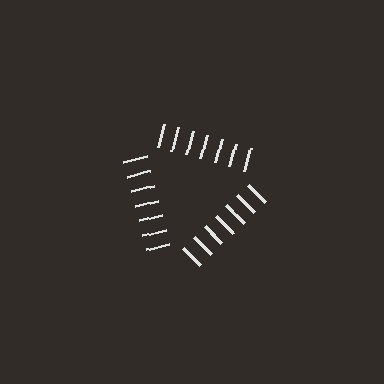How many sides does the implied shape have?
3 sides — the line-ends trace a triangle.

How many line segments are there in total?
21 — 7 along each of the 3 edges.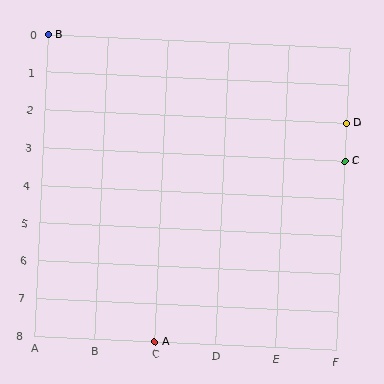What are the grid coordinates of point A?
Point A is at grid coordinates (C, 8).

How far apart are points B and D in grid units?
Points B and D are 5 columns and 2 rows apart (about 5.4 grid units diagonally).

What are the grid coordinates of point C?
Point C is at grid coordinates (F, 3).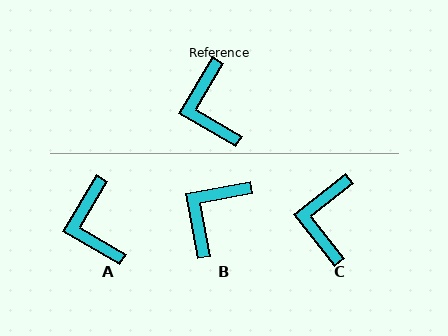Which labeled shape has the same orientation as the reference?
A.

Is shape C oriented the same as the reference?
No, it is off by about 21 degrees.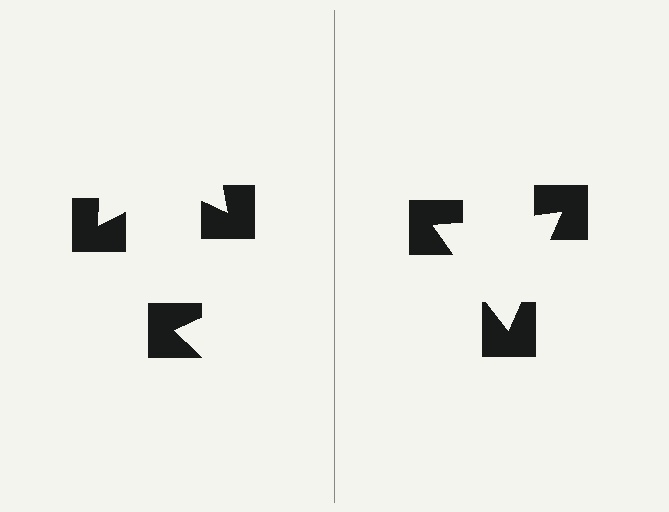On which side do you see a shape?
An illusory triangle appears on the right side. On the left side the wedge cuts are rotated, so no coherent shape forms.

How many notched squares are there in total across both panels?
6 — 3 on each side.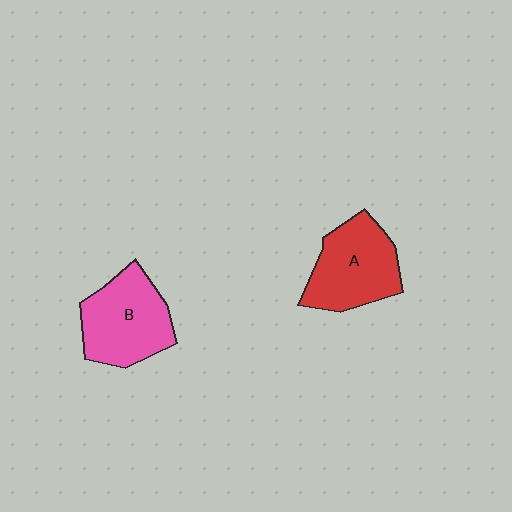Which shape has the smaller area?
Shape A (red).